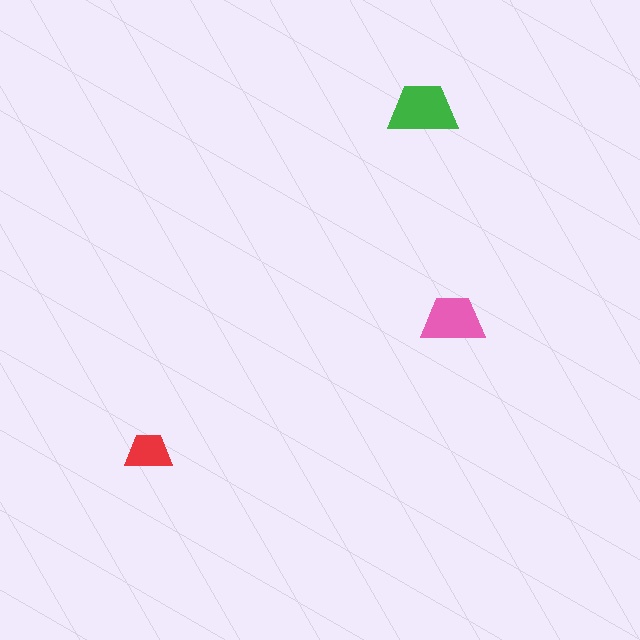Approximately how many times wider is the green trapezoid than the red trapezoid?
About 1.5 times wider.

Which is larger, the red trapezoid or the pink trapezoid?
The pink one.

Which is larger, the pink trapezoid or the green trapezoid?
The green one.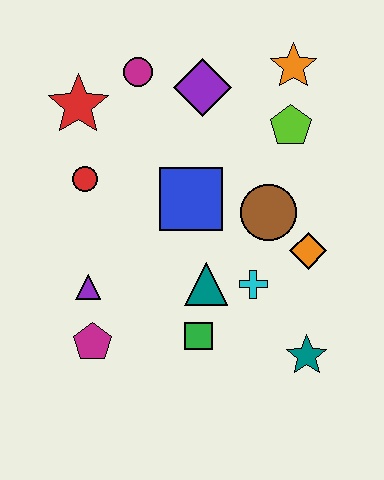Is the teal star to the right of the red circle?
Yes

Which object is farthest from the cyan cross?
The red star is farthest from the cyan cross.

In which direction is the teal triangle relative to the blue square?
The teal triangle is below the blue square.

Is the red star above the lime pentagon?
Yes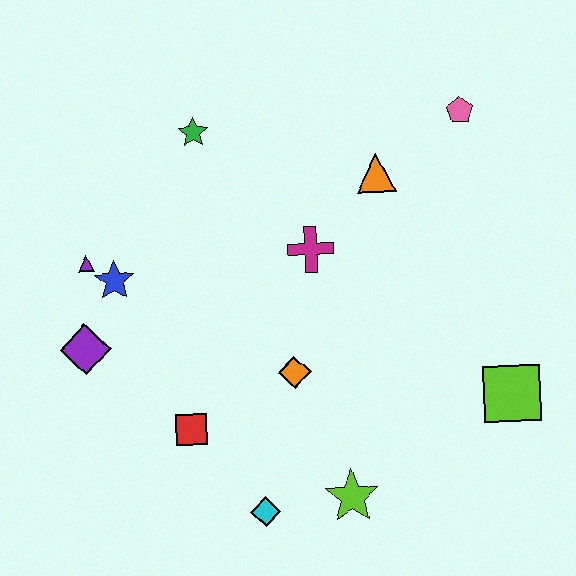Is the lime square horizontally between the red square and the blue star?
No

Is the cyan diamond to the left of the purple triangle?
No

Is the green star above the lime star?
Yes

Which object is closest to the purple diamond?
The blue star is closest to the purple diamond.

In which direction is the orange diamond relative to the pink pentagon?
The orange diamond is below the pink pentagon.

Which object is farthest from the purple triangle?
The lime square is farthest from the purple triangle.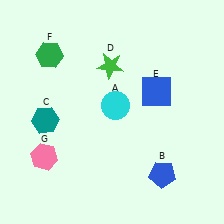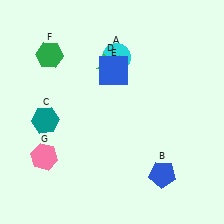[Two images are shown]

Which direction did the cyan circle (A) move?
The cyan circle (A) moved up.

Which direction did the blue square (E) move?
The blue square (E) moved left.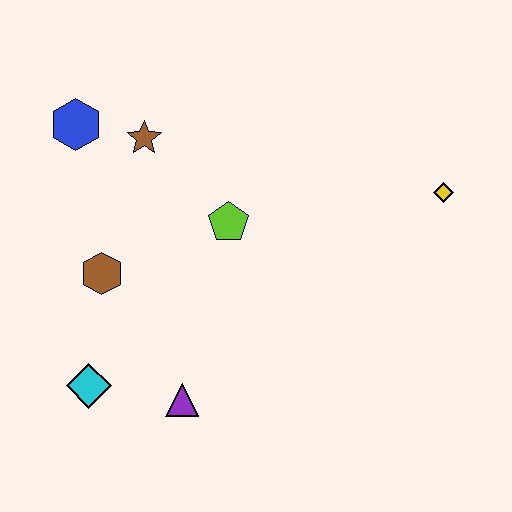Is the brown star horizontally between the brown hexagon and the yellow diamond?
Yes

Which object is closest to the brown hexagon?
The cyan diamond is closest to the brown hexagon.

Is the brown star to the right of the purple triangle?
No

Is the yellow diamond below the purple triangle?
No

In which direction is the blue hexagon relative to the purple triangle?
The blue hexagon is above the purple triangle.